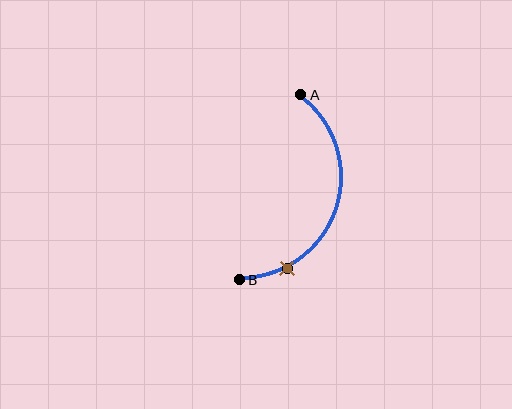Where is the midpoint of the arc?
The arc midpoint is the point on the curve farthest from the straight line joining A and B. It sits to the right of that line.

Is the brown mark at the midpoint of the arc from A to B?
No. The brown mark lies on the arc but is closer to endpoint B. The arc midpoint would be at the point on the curve equidistant along the arc from both A and B.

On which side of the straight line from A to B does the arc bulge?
The arc bulges to the right of the straight line connecting A and B.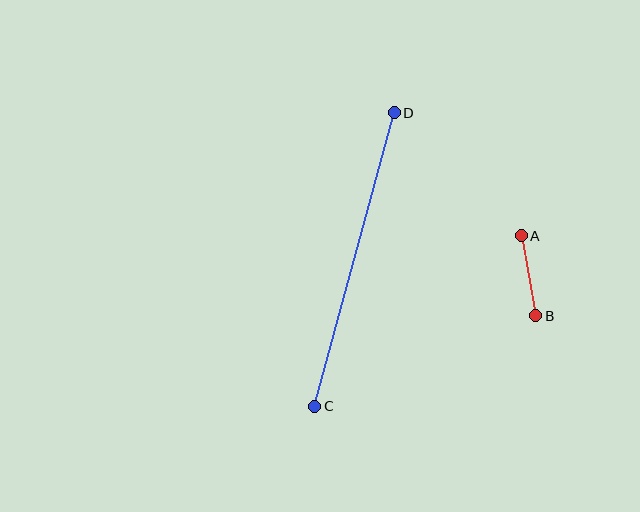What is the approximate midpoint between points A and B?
The midpoint is at approximately (529, 276) pixels.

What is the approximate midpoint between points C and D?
The midpoint is at approximately (355, 260) pixels.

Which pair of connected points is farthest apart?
Points C and D are farthest apart.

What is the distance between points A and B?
The distance is approximately 81 pixels.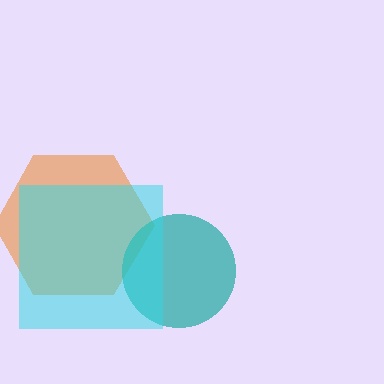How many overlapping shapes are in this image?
There are 3 overlapping shapes in the image.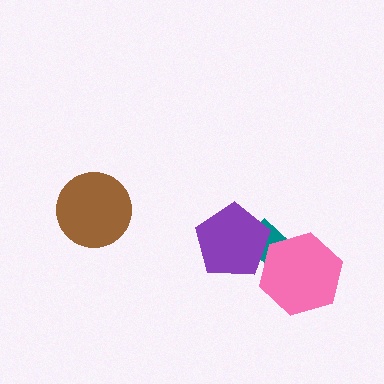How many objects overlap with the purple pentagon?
1 object overlaps with the purple pentagon.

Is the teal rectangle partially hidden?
Yes, it is partially covered by another shape.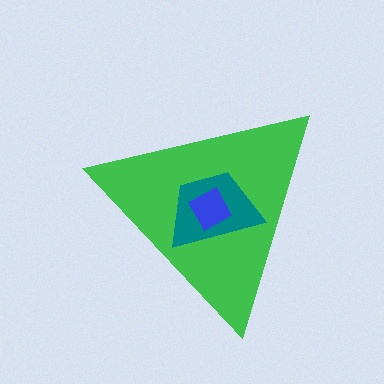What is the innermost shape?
The blue square.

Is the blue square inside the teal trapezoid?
Yes.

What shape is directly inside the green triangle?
The teal trapezoid.